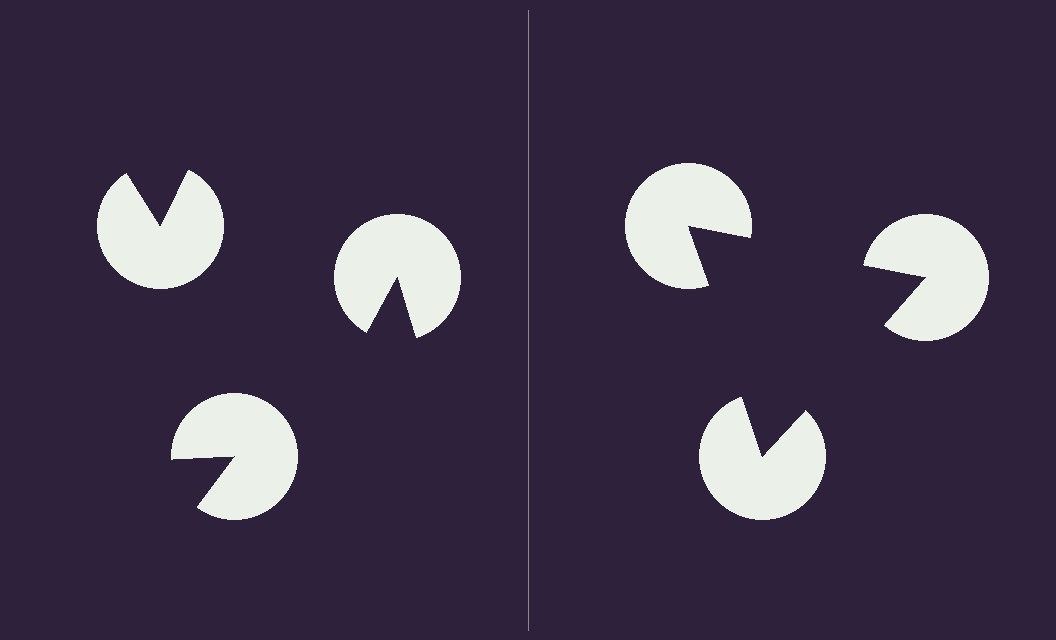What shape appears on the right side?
An illusory triangle.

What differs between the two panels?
The pac-man discs are positioned identically on both sides; only the wedge orientations differ. On the right they align to a triangle; on the left they are misaligned.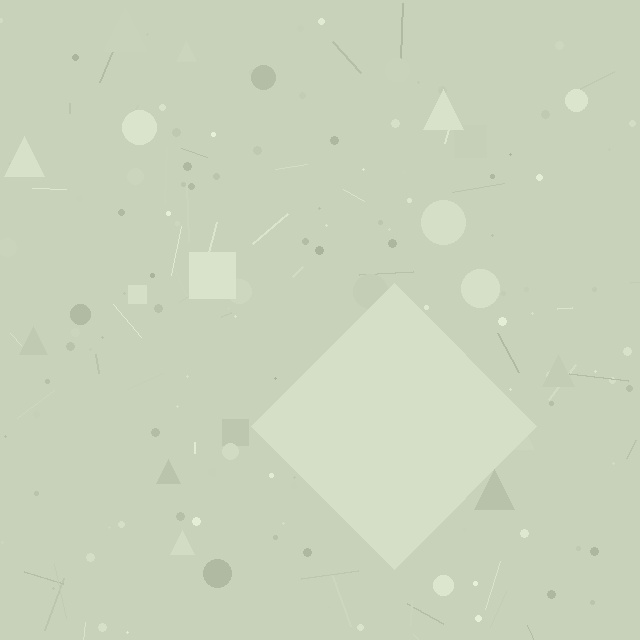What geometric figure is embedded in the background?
A diamond is embedded in the background.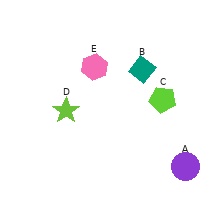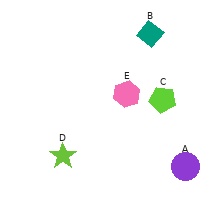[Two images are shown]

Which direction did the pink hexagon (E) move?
The pink hexagon (E) moved right.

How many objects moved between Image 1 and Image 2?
3 objects moved between the two images.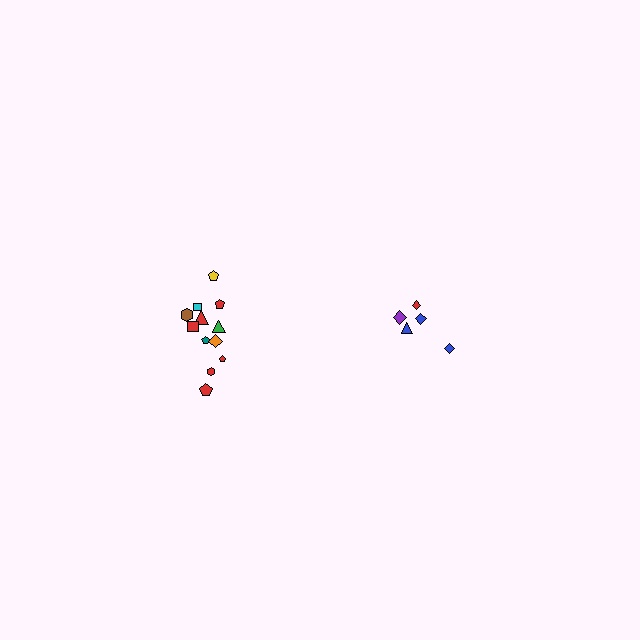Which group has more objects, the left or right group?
The left group.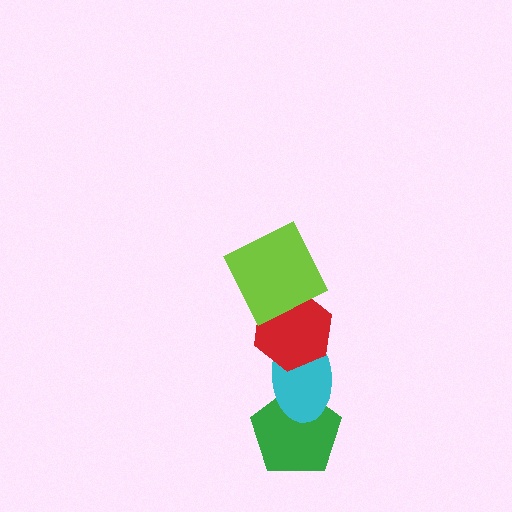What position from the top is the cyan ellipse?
The cyan ellipse is 3rd from the top.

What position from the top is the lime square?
The lime square is 1st from the top.